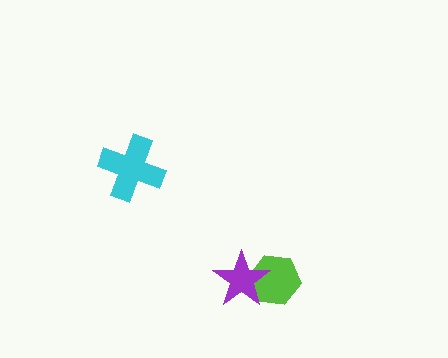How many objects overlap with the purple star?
1 object overlaps with the purple star.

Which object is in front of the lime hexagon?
The purple star is in front of the lime hexagon.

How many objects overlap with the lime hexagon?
1 object overlaps with the lime hexagon.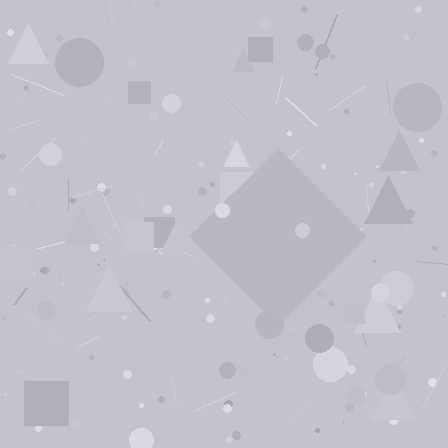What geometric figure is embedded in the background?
A diamond is embedded in the background.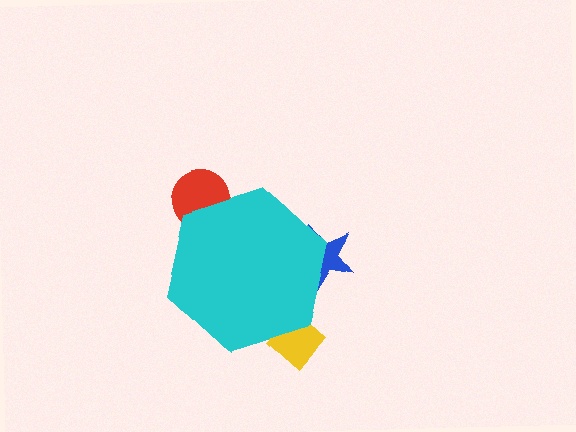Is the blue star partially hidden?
Yes, the blue star is partially hidden behind the cyan hexagon.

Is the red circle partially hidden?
Yes, the red circle is partially hidden behind the cyan hexagon.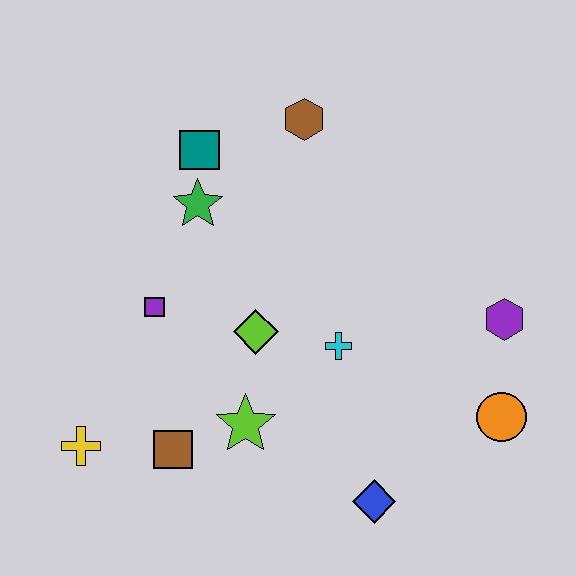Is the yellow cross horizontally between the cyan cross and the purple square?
No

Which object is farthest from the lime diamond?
The orange circle is farthest from the lime diamond.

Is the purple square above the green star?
No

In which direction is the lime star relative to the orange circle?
The lime star is to the left of the orange circle.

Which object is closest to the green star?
The teal square is closest to the green star.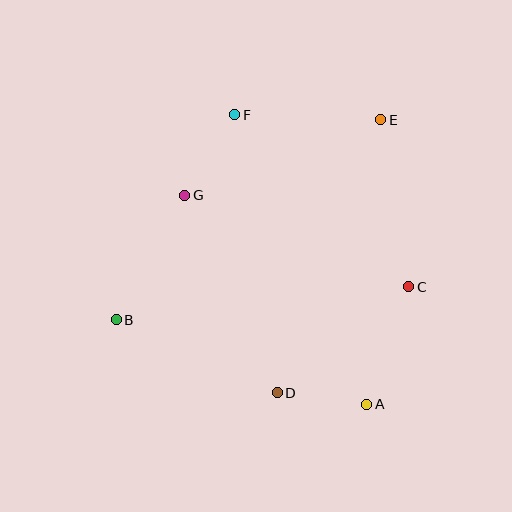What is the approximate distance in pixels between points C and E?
The distance between C and E is approximately 169 pixels.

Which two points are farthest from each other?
Points B and E are farthest from each other.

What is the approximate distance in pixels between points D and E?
The distance between D and E is approximately 292 pixels.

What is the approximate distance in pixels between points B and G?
The distance between B and G is approximately 142 pixels.